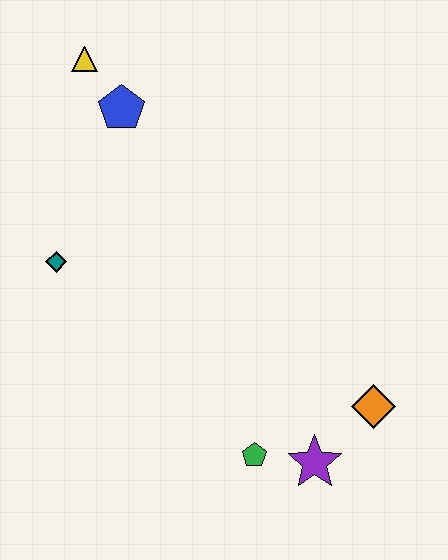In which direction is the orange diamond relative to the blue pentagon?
The orange diamond is below the blue pentagon.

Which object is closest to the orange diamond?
The purple star is closest to the orange diamond.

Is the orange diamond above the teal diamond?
No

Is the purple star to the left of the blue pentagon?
No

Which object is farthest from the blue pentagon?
The purple star is farthest from the blue pentagon.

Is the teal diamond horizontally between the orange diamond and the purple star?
No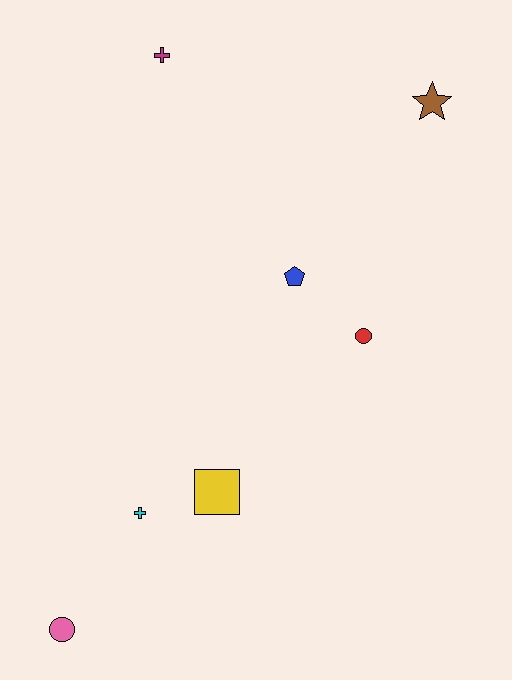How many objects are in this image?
There are 7 objects.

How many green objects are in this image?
There are no green objects.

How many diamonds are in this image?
There are no diamonds.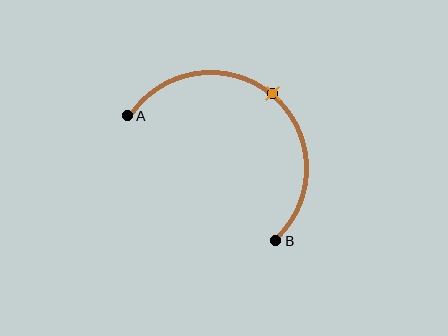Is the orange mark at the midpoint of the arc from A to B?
Yes. The orange mark lies on the arc at equal arc-length from both A and B — it is the arc midpoint.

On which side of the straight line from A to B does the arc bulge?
The arc bulges above and to the right of the straight line connecting A and B.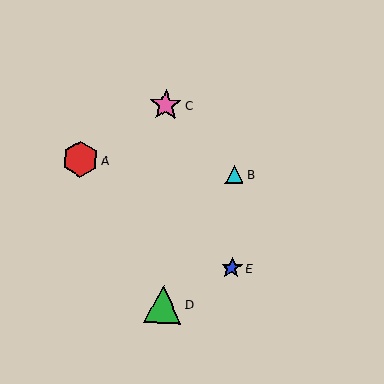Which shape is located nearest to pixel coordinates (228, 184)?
The cyan triangle (labeled B) at (235, 174) is nearest to that location.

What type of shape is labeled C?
Shape C is a pink star.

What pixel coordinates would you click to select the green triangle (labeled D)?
Click at (163, 304) to select the green triangle D.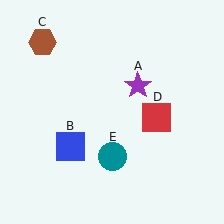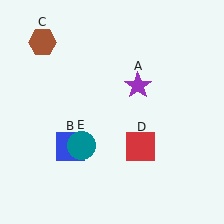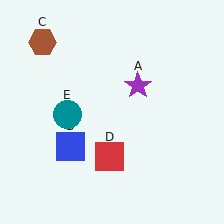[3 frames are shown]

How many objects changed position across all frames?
2 objects changed position: red square (object D), teal circle (object E).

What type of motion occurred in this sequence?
The red square (object D), teal circle (object E) rotated clockwise around the center of the scene.